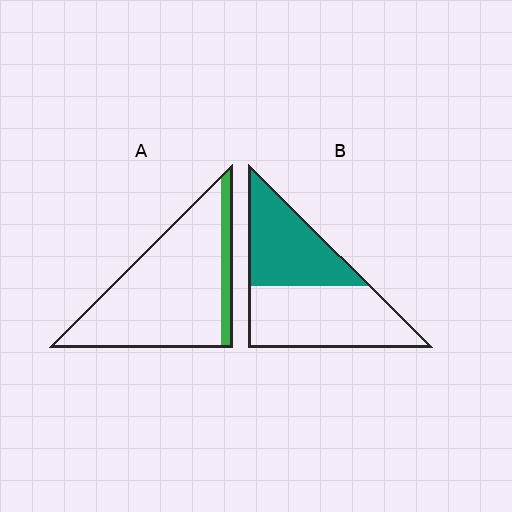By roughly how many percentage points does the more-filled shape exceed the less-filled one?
By roughly 30 percentage points (B over A).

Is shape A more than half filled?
No.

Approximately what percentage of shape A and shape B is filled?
A is approximately 15% and B is approximately 45%.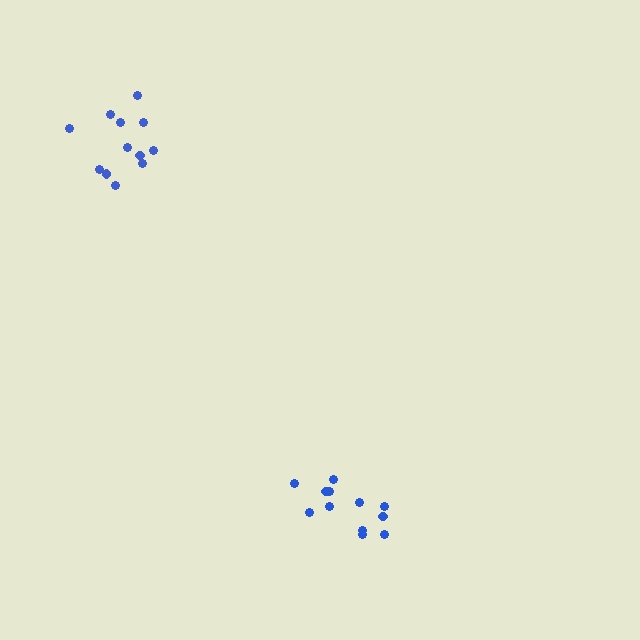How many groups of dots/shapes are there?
There are 2 groups.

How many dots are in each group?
Group 1: 12 dots, Group 2: 12 dots (24 total).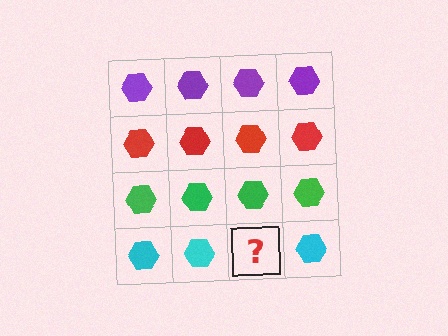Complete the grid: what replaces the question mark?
The question mark should be replaced with a cyan hexagon.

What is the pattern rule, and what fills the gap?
The rule is that each row has a consistent color. The gap should be filled with a cyan hexagon.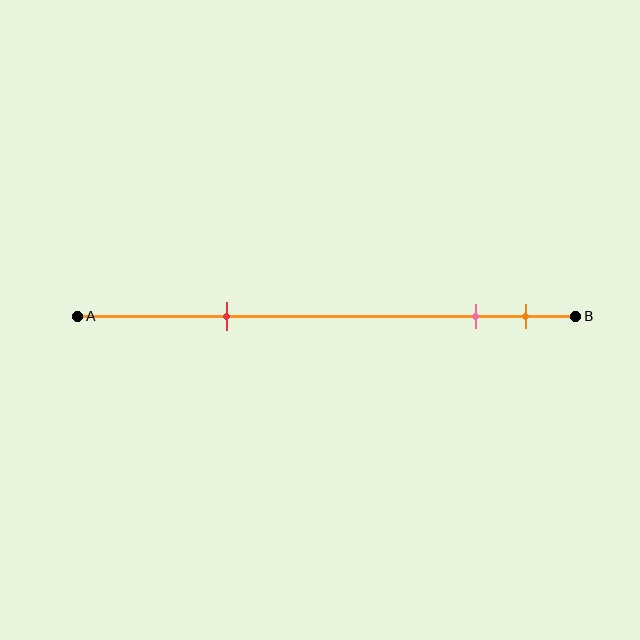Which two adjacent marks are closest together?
The pink and orange marks are the closest adjacent pair.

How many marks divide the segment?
There are 3 marks dividing the segment.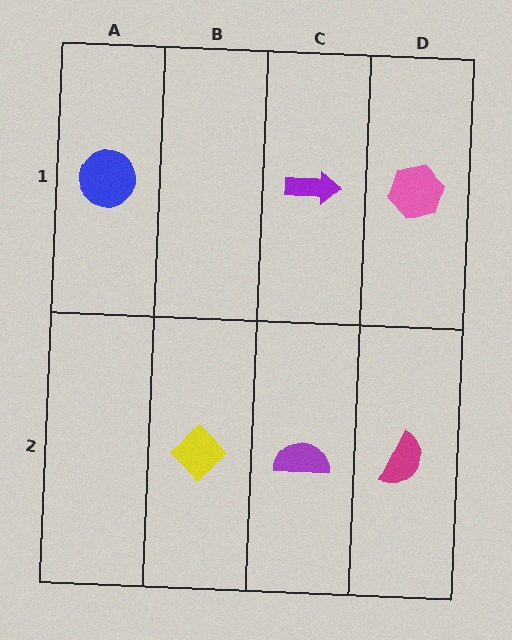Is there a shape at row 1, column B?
No, that cell is empty.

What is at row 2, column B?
A yellow diamond.